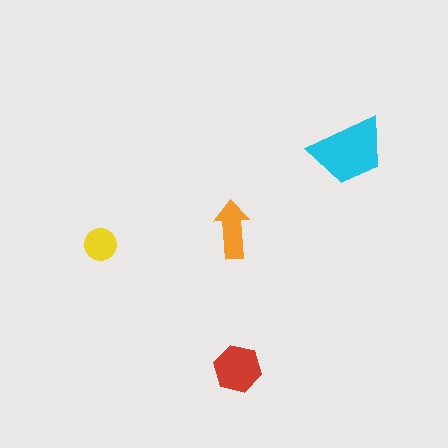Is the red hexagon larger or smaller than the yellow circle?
Larger.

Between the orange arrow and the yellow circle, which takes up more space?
The orange arrow.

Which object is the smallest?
The yellow circle.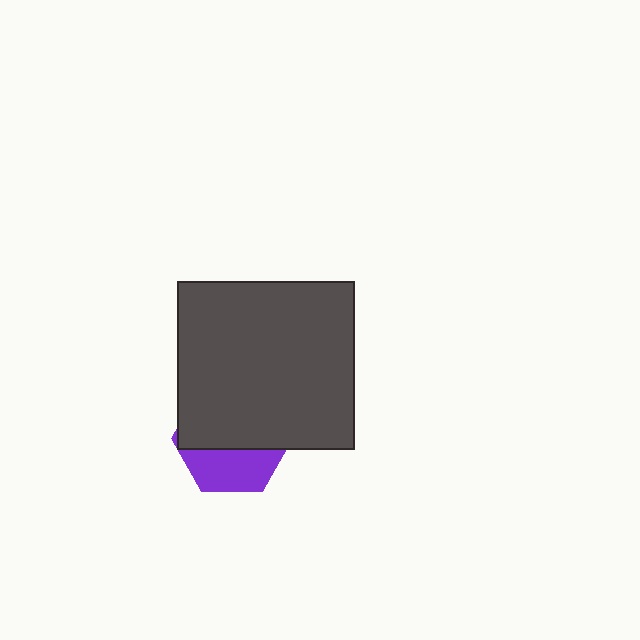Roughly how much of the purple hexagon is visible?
A small part of it is visible (roughly 38%).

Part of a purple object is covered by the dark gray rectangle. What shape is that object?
It is a hexagon.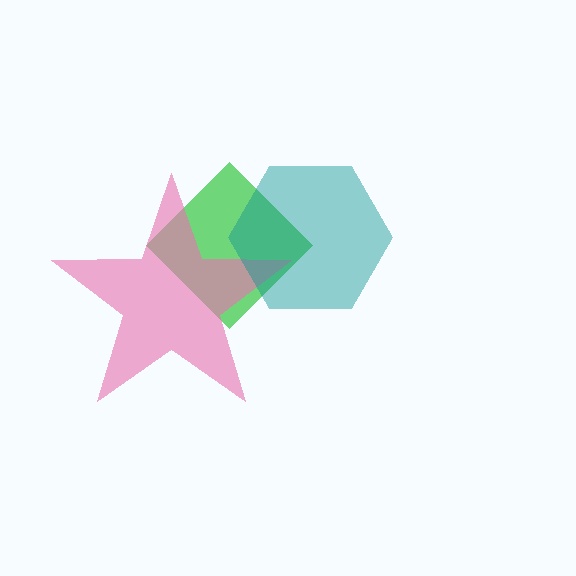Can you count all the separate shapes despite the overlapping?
Yes, there are 3 separate shapes.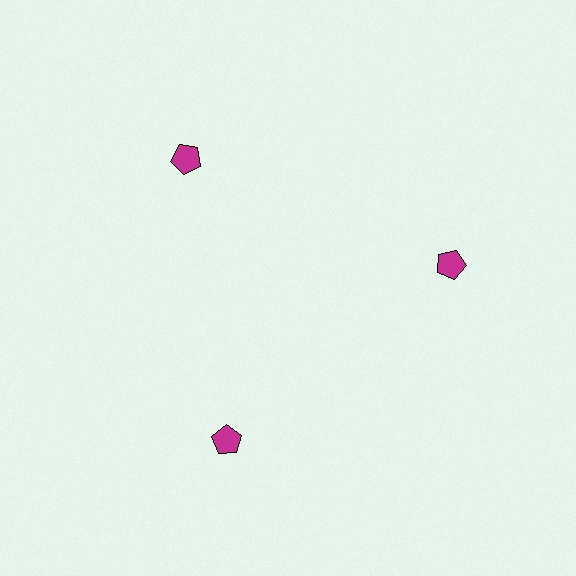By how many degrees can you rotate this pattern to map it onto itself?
The pattern maps onto itself every 120 degrees of rotation.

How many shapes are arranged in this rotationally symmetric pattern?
There are 3 shapes, arranged in 3 groups of 1.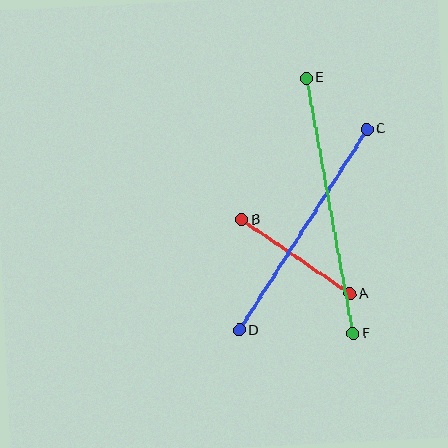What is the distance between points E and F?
The distance is approximately 260 pixels.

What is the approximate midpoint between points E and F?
The midpoint is at approximately (330, 206) pixels.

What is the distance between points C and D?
The distance is approximately 238 pixels.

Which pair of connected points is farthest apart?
Points E and F are farthest apart.